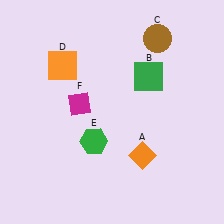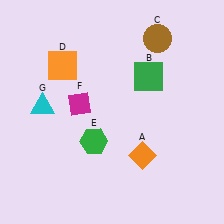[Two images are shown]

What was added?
A cyan triangle (G) was added in Image 2.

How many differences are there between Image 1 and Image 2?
There is 1 difference between the two images.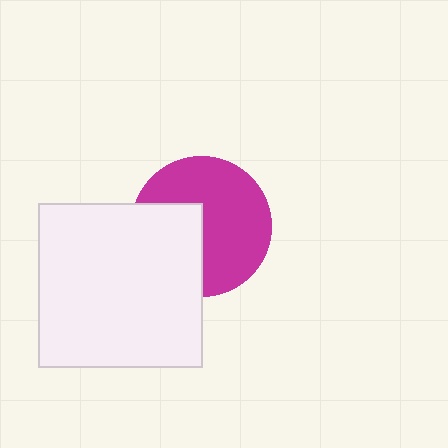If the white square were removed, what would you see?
You would see the complete magenta circle.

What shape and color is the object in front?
The object in front is a white square.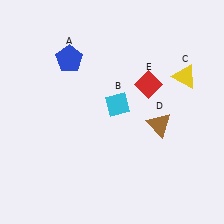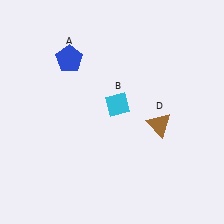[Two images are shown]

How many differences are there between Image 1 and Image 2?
There are 2 differences between the two images.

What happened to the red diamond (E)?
The red diamond (E) was removed in Image 2. It was in the top-right area of Image 1.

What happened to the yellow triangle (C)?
The yellow triangle (C) was removed in Image 2. It was in the top-right area of Image 1.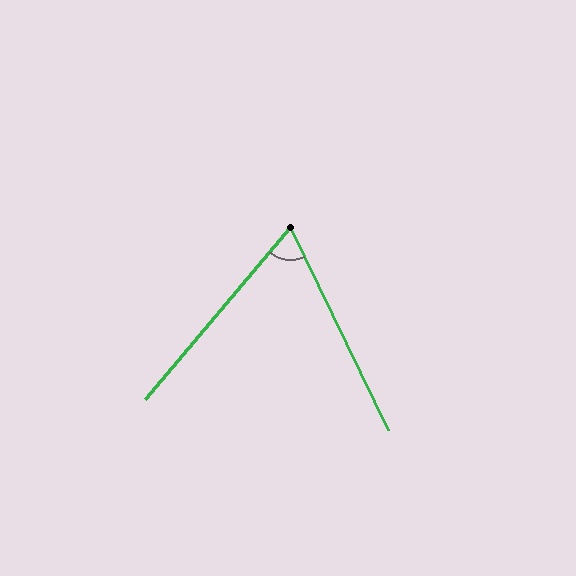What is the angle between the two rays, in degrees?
Approximately 66 degrees.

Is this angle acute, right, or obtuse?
It is acute.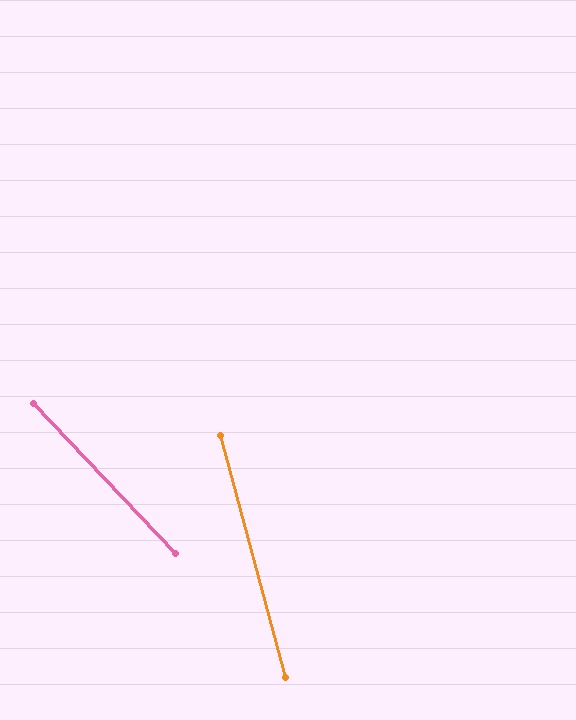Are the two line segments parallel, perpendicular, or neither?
Neither parallel nor perpendicular — they differ by about 28°.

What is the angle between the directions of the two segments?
Approximately 28 degrees.